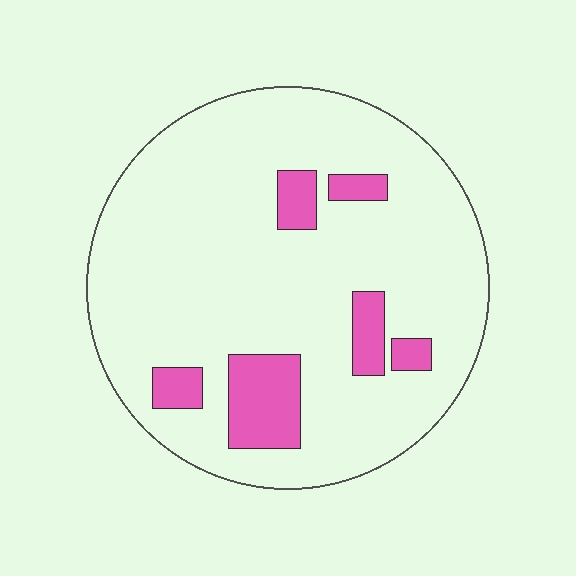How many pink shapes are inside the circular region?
6.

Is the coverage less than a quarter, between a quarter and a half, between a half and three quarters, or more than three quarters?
Less than a quarter.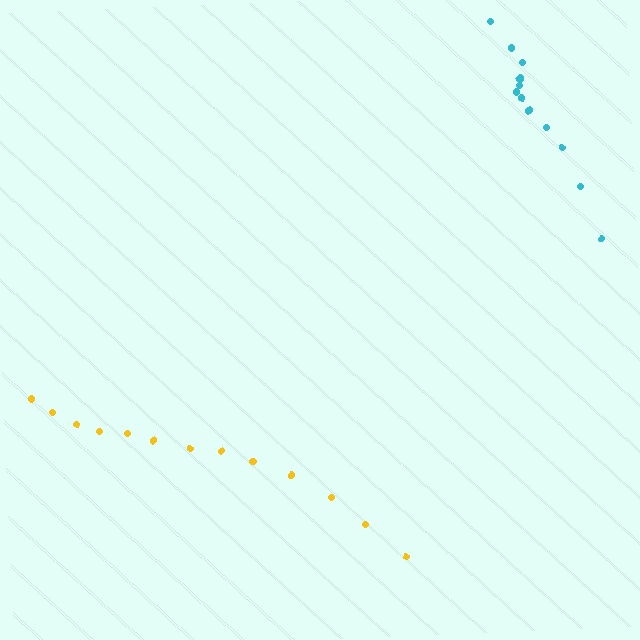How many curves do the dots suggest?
There are 2 distinct paths.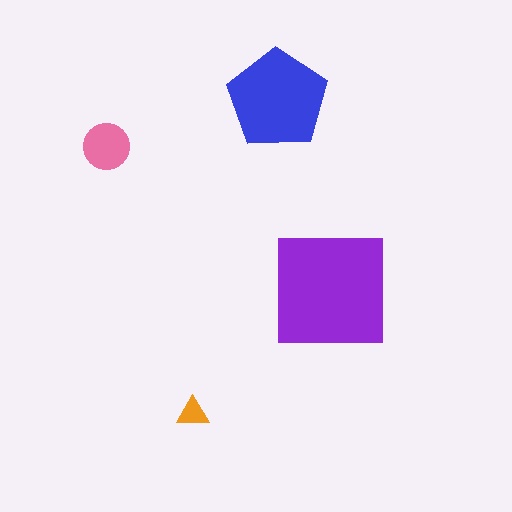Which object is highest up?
The blue pentagon is topmost.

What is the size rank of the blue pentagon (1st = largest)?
2nd.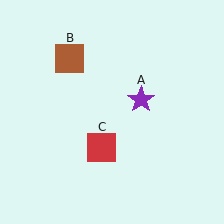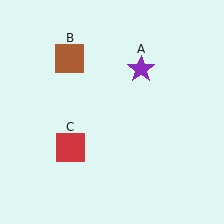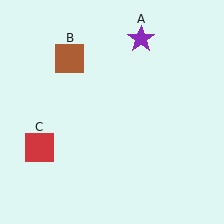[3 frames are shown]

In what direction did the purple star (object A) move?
The purple star (object A) moved up.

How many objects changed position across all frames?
2 objects changed position: purple star (object A), red square (object C).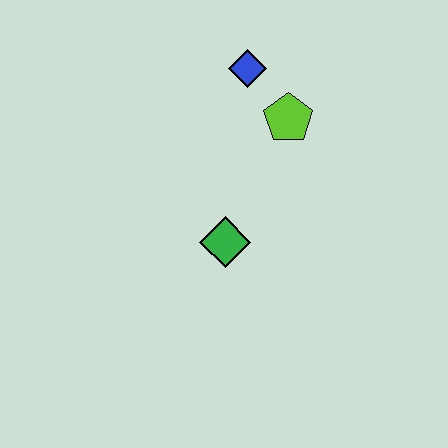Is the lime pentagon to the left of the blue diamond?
No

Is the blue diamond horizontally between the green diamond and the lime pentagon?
Yes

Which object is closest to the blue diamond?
The lime pentagon is closest to the blue diamond.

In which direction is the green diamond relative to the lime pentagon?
The green diamond is below the lime pentagon.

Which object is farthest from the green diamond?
The blue diamond is farthest from the green diamond.